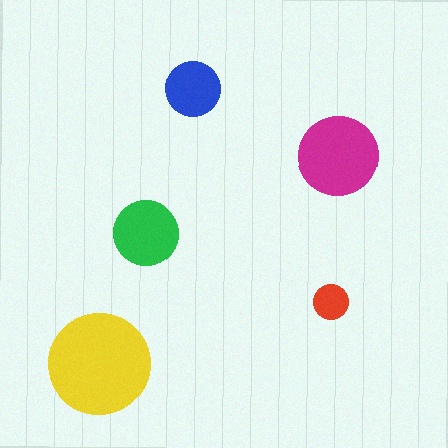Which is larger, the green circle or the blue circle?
The green one.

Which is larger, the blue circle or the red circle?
The blue one.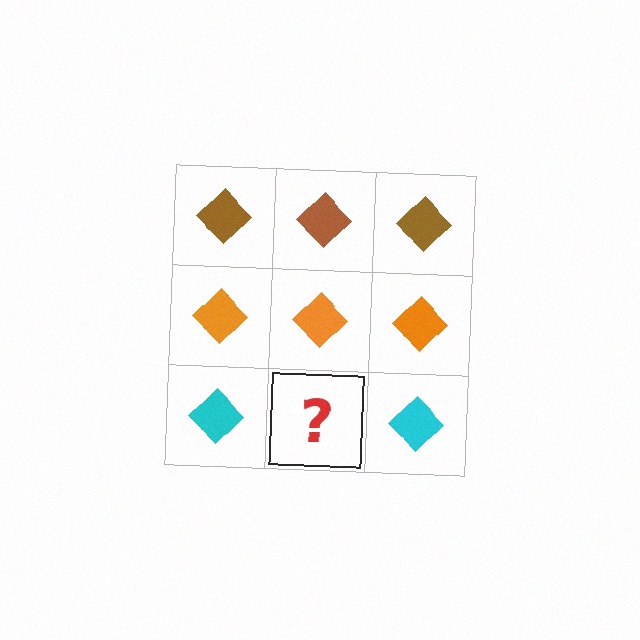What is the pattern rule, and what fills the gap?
The rule is that each row has a consistent color. The gap should be filled with a cyan diamond.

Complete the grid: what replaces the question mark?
The question mark should be replaced with a cyan diamond.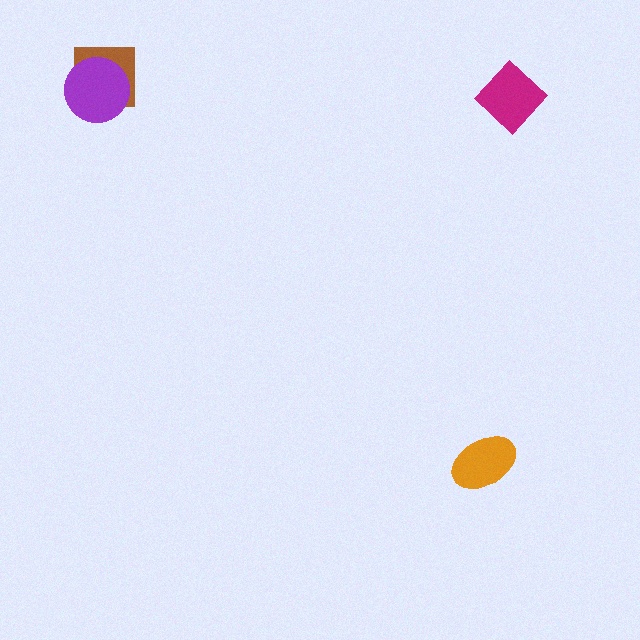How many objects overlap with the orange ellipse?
0 objects overlap with the orange ellipse.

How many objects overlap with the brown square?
1 object overlaps with the brown square.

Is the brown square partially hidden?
Yes, it is partially covered by another shape.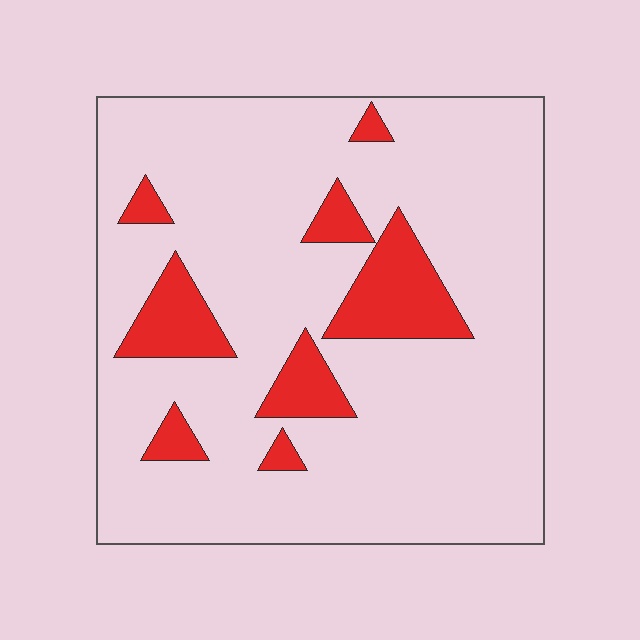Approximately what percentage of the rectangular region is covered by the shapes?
Approximately 15%.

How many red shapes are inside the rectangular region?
8.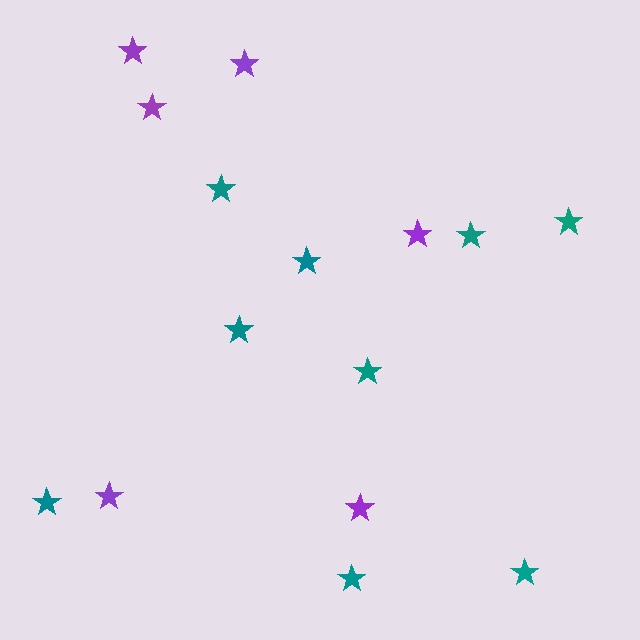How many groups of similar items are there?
There are 2 groups: one group of purple stars (6) and one group of teal stars (9).